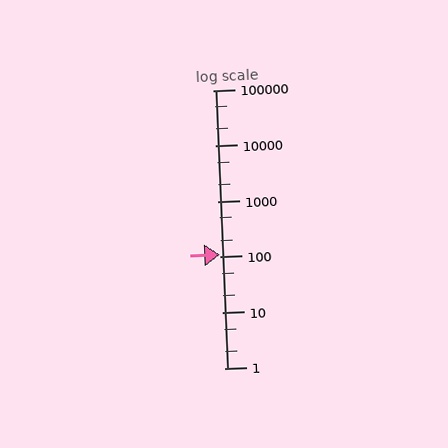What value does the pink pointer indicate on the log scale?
The pointer indicates approximately 110.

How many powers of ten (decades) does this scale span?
The scale spans 5 decades, from 1 to 100000.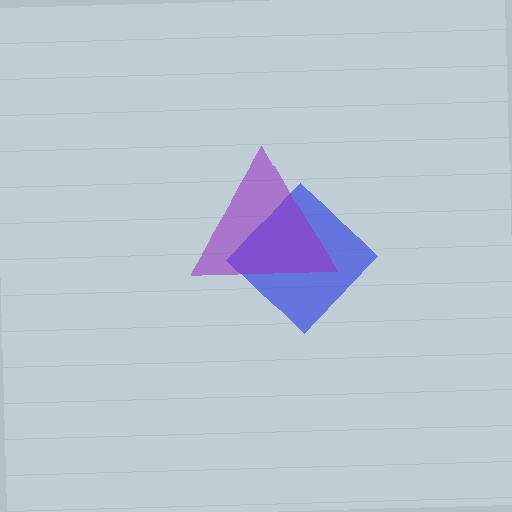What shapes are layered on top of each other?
The layered shapes are: a blue diamond, a purple triangle.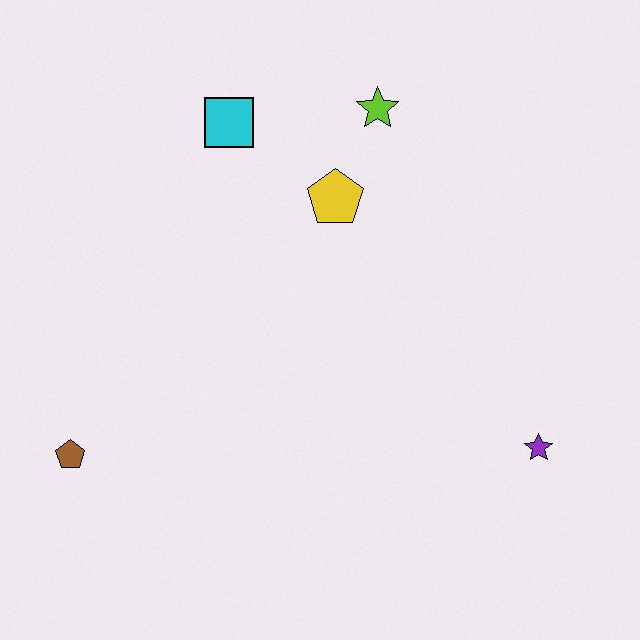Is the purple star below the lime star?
Yes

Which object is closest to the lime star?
The yellow pentagon is closest to the lime star.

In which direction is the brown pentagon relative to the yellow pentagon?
The brown pentagon is to the left of the yellow pentagon.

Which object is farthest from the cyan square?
The purple star is farthest from the cyan square.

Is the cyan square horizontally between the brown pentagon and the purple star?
Yes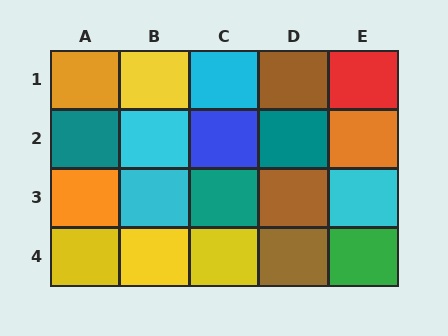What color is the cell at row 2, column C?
Blue.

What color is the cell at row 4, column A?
Yellow.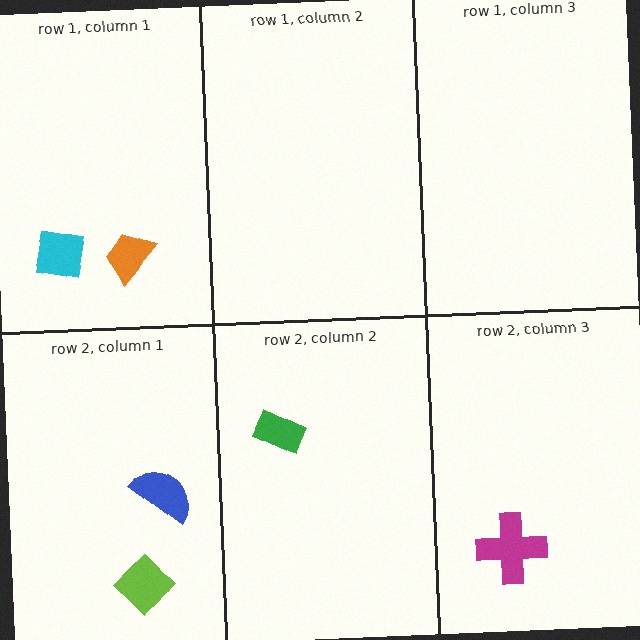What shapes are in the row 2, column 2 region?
The green rectangle.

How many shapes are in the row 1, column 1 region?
2.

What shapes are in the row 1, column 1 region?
The cyan square, the orange trapezoid.